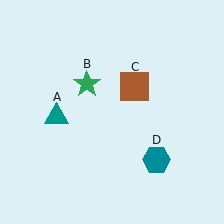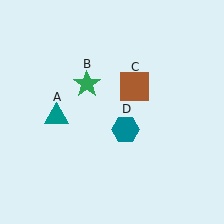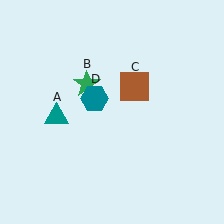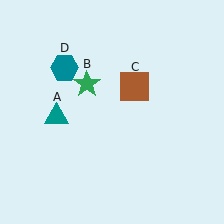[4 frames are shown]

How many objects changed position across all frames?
1 object changed position: teal hexagon (object D).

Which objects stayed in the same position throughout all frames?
Teal triangle (object A) and green star (object B) and brown square (object C) remained stationary.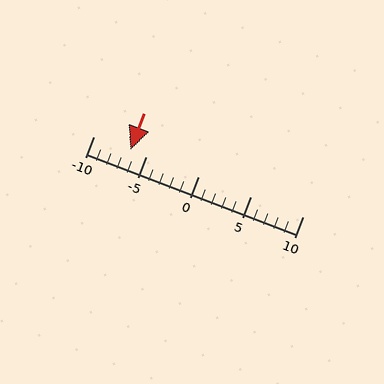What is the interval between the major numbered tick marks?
The major tick marks are spaced 5 units apart.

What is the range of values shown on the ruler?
The ruler shows values from -10 to 10.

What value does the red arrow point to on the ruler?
The red arrow points to approximately -6.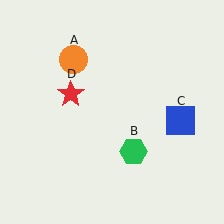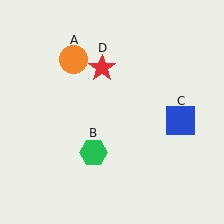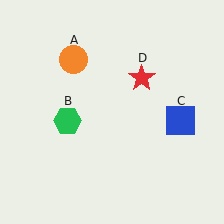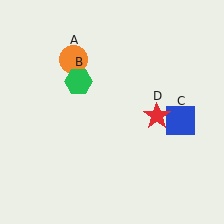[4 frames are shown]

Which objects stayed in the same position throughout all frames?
Orange circle (object A) and blue square (object C) remained stationary.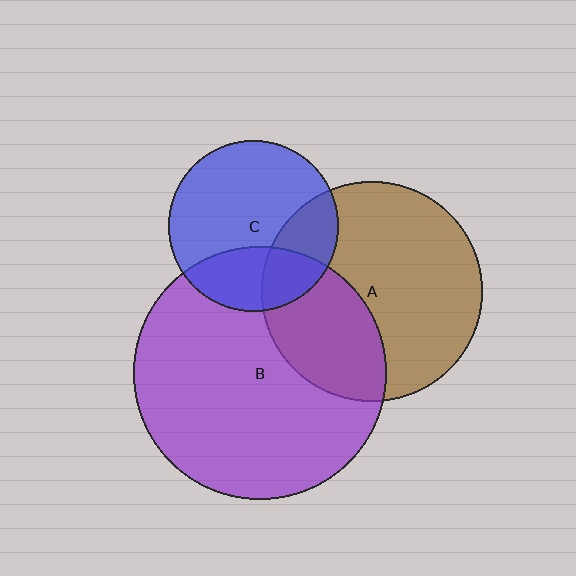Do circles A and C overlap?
Yes.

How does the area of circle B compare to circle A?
Approximately 1.3 times.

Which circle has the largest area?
Circle B (purple).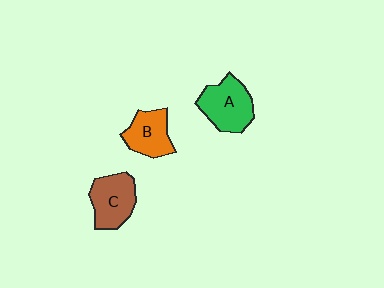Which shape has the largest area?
Shape A (green).